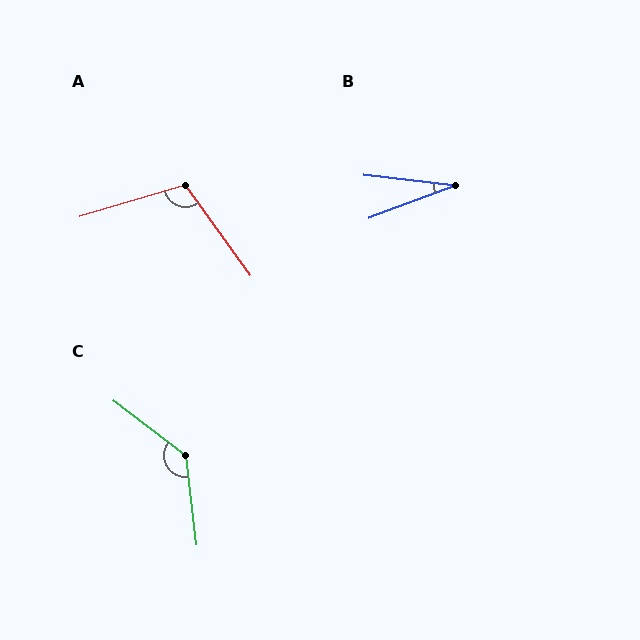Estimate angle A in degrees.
Approximately 109 degrees.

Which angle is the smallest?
B, at approximately 27 degrees.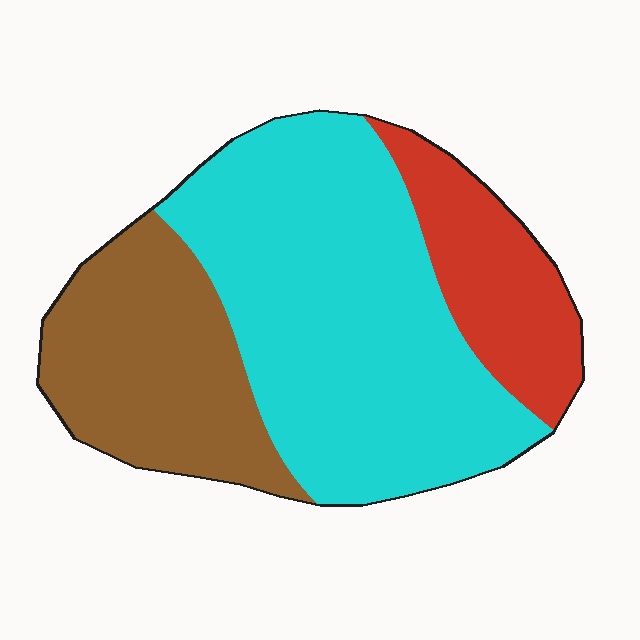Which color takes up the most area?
Cyan, at roughly 55%.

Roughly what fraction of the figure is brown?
Brown covers about 30% of the figure.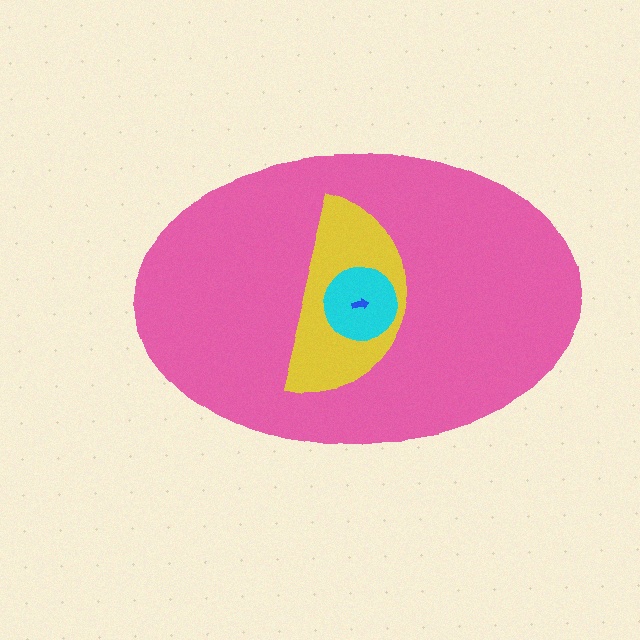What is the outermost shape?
The pink ellipse.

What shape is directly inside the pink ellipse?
The yellow semicircle.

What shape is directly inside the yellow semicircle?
The cyan circle.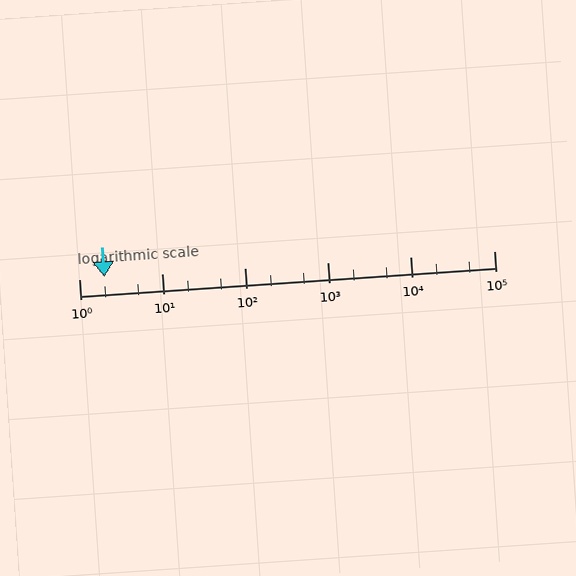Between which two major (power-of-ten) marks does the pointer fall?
The pointer is between 1 and 10.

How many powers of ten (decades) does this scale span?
The scale spans 5 decades, from 1 to 100000.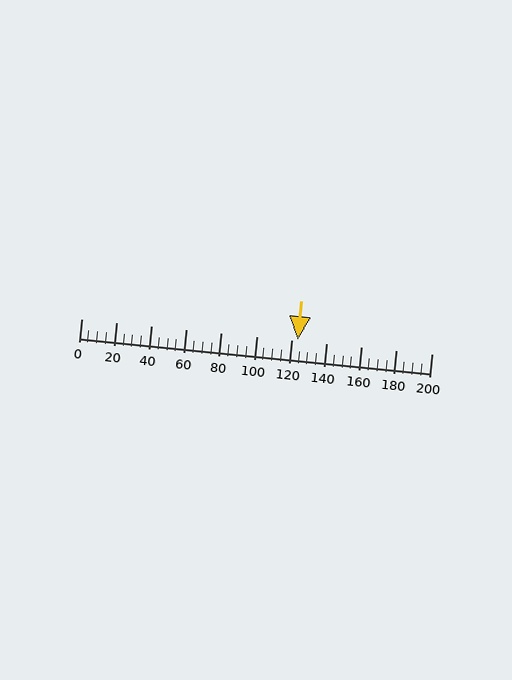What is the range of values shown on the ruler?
The ruler shows values from 0 to 200.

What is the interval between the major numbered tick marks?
The major tick marks are spaced 20 units apart.